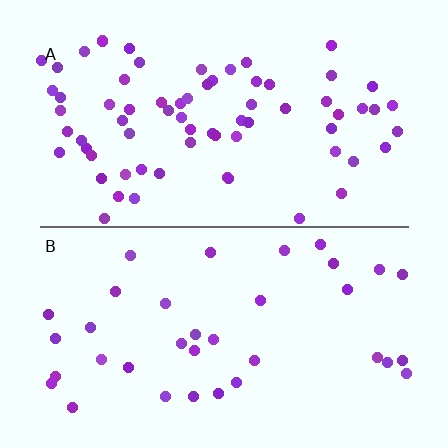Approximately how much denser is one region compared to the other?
Approximately 2.0× — region A over region B.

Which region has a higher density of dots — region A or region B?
A (the top).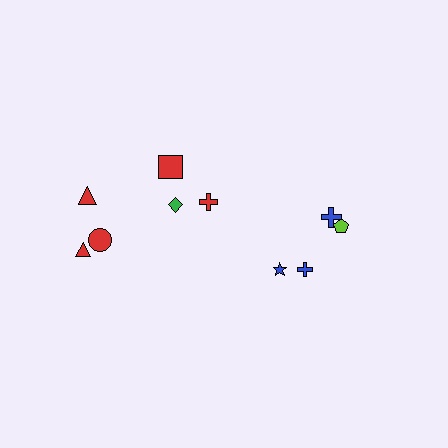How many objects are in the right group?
There are 4 objects.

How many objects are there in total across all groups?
There are 10 objects.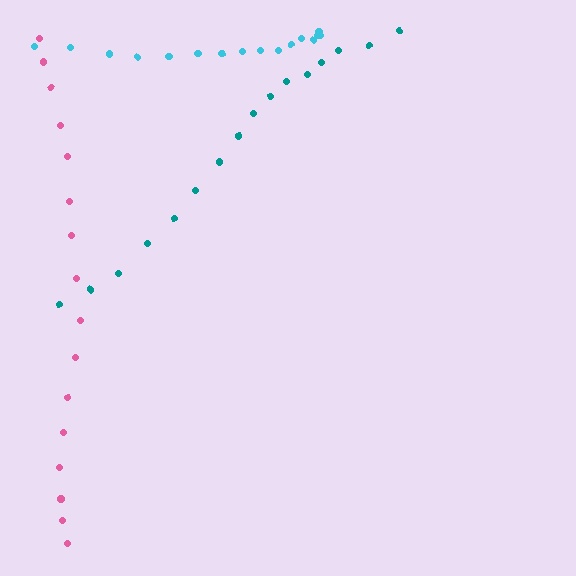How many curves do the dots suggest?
There are 3 distinct paths.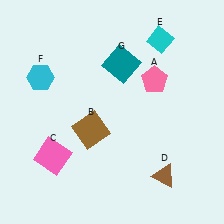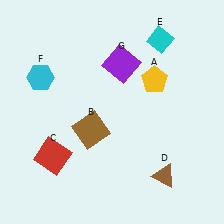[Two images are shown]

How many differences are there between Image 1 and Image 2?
There are 3 differences between the two images.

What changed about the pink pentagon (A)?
In Image 1, A is pink. In Image 2, it changed to yellow.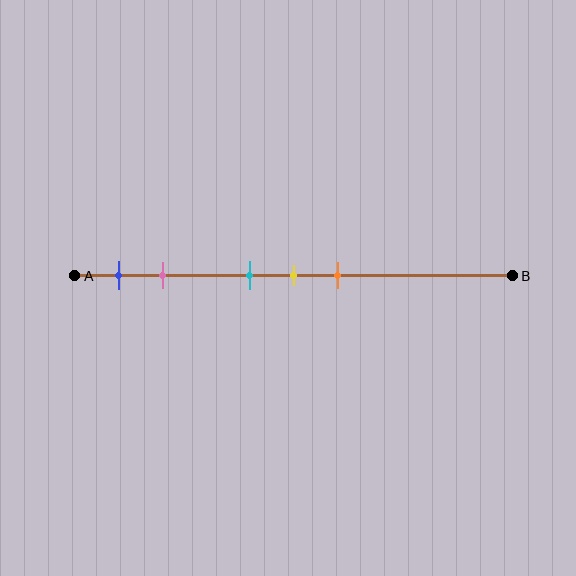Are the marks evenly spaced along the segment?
No, the marks are not evenly spaced.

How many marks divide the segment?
There are 5 marks dividing the segment.